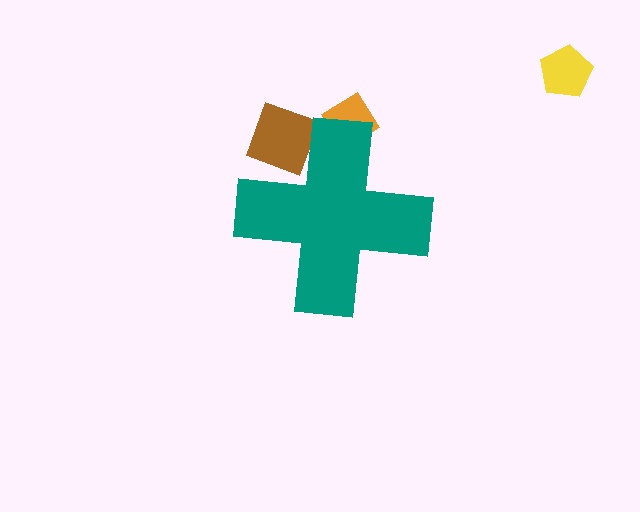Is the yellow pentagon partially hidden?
No, the yellow pentagon is fully visible.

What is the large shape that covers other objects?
A teal cross.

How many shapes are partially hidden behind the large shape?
2 shapes are partially hidden.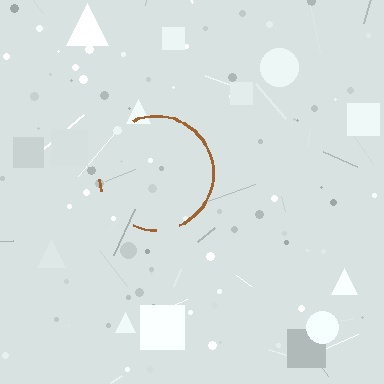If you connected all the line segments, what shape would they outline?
They would outline a circle.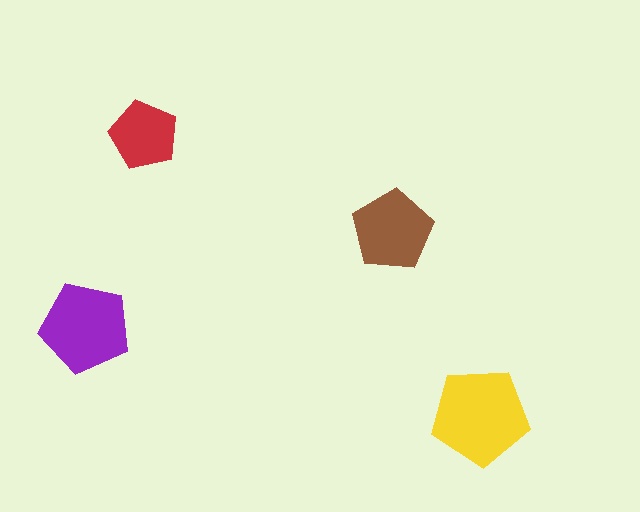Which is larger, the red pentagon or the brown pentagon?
The brown one.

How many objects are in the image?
There are 4 objects in the image.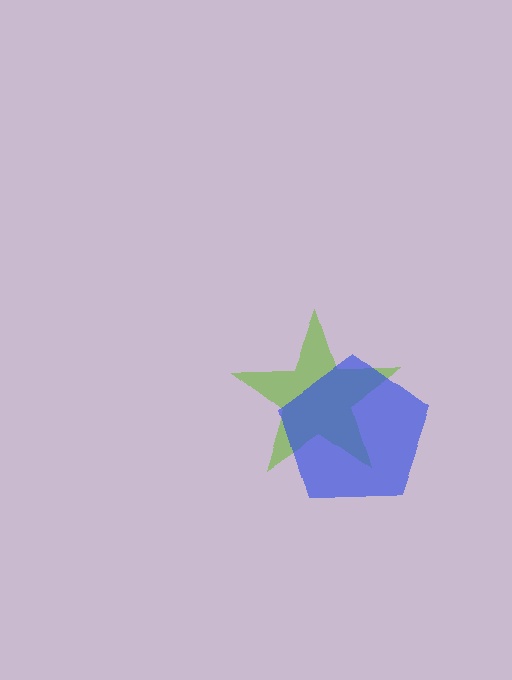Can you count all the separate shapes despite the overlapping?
Yes, there are 2 separate shapes.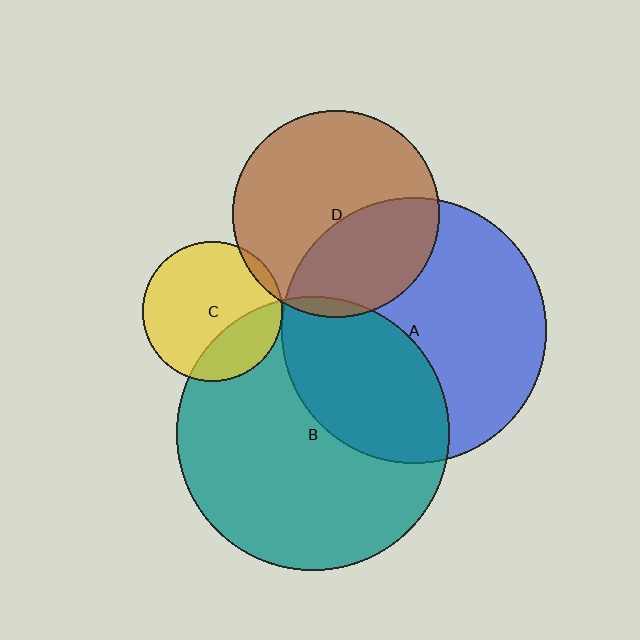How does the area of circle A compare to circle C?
Approximately 3.6 times.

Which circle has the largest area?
Circle B (teal).